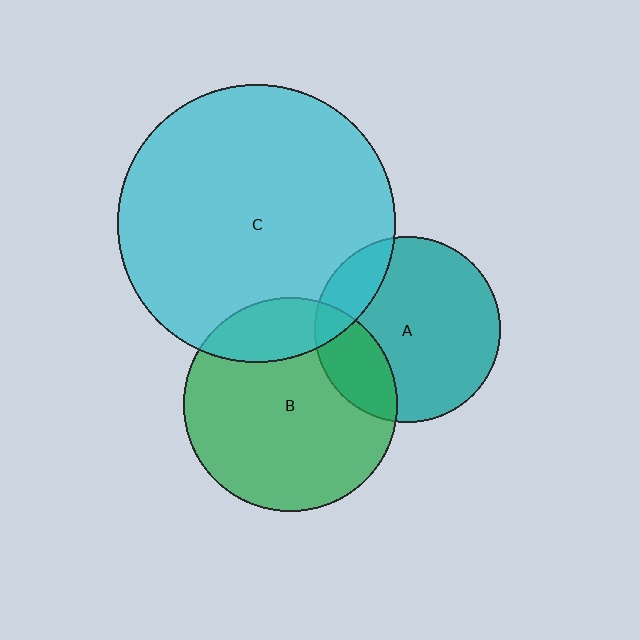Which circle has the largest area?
Circle C (cyan).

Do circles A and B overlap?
Yes.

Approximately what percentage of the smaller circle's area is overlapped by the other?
Approximately 20%.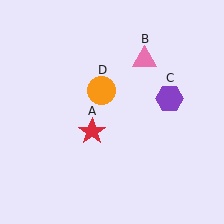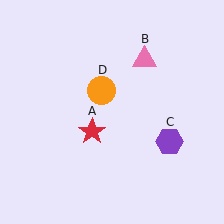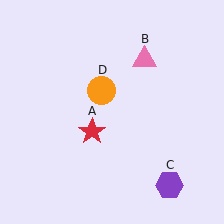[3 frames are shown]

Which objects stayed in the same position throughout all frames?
Red star (object A) and pink triangle (object B) and orange circle (object D) remained stationary.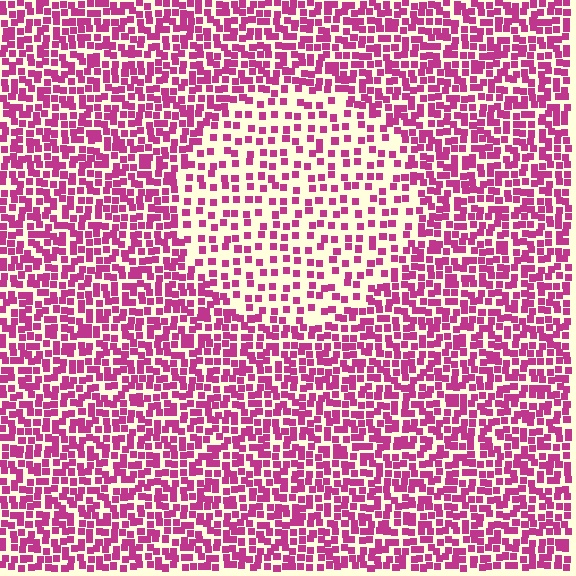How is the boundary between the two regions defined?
The boundary is defined by a change in element density (approximately 2.0x ratio). All elements are the same color, size, and shape.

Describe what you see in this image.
The image contains small magenta elements arranged at two different densities. A circle-shaped region is visible where the elements are less densely packed than the surrounding area.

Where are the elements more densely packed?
The elements are more densely packed outside the circle boundary.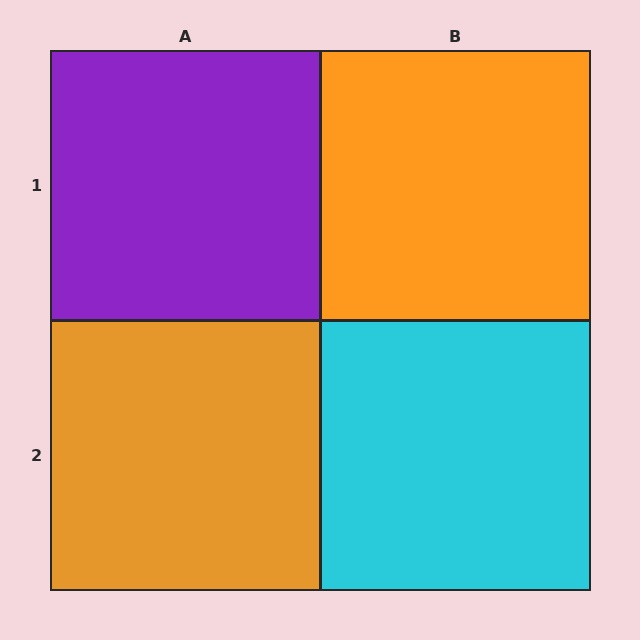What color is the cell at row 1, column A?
Purple.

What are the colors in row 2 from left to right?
Orange, cyan.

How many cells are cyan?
1 cell is cyan.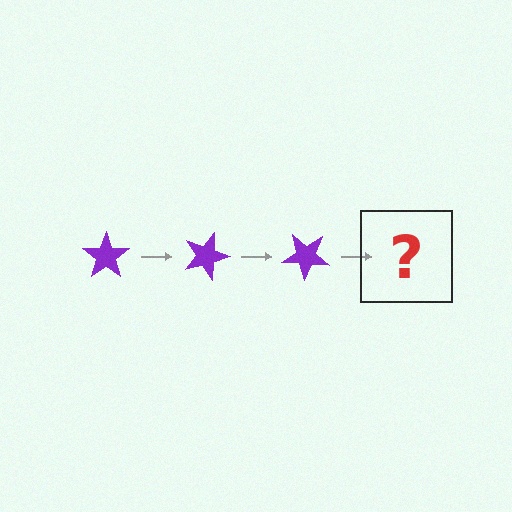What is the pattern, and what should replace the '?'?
The pattern is that the star rotates 20 degrees each step. The '?' should be a purple star rotated 60 degrees.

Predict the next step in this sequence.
The next step is a purple star rotated 60 degrees.